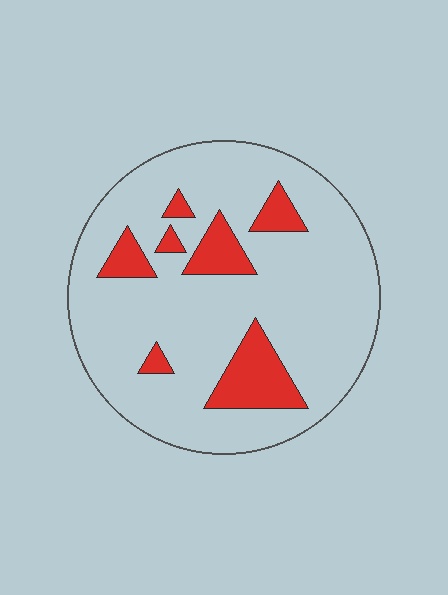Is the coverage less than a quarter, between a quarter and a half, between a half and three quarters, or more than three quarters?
Less than a quarter.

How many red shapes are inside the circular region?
7.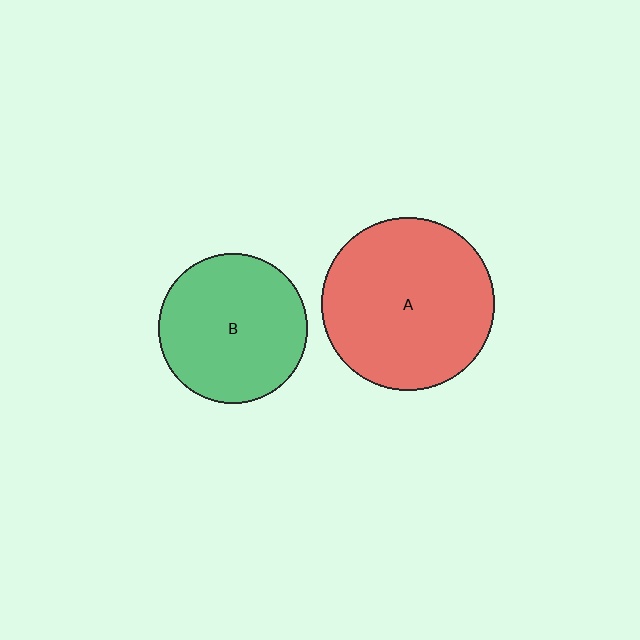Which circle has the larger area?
Circle A (red).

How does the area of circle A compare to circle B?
Approximately 1.3 times.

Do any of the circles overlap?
No, none of the circles overlap.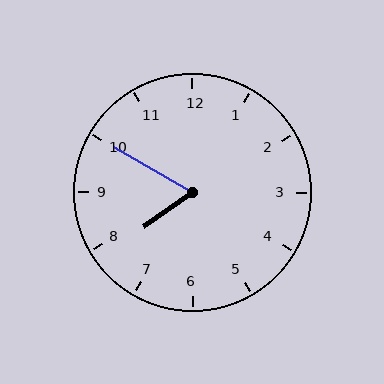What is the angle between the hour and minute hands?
Approximately 65 degrees.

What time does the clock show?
7:50.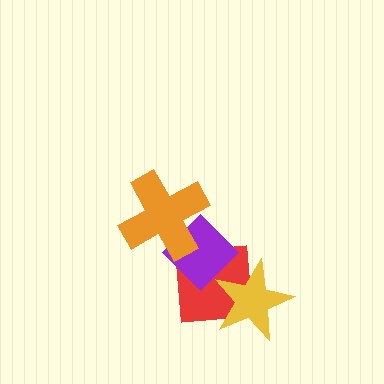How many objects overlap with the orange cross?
1 object overlaps with the orange cross.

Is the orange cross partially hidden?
No, no other shape covers it.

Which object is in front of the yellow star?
The purple diamond is in front of the yellow star.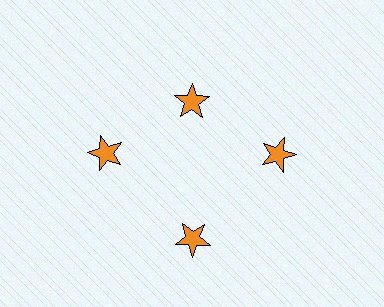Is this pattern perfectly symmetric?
No. The 4 orange stars are arranged in a ring, but one element near the 12 o'clock position is pulled inward toward the center, breaking the 4-fold rotational symmetry.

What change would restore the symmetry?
The symmetry would be restored by moving it outward, back onto the ring so that all 4 stars sit at equal angles and equal distance from the center.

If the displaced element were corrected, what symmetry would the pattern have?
It would have 4-fold rotational symmetry — the pattern would map onto itself every 90 degrees.